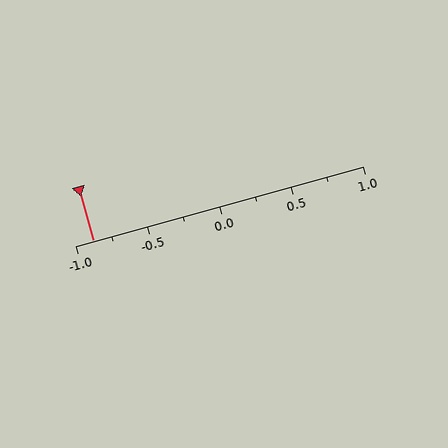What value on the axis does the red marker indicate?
The marker indicates approximately -0.88.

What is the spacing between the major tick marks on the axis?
The major ticks are spaced 0.5 apart.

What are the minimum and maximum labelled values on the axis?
The axis runs from -1.0 to 1.0.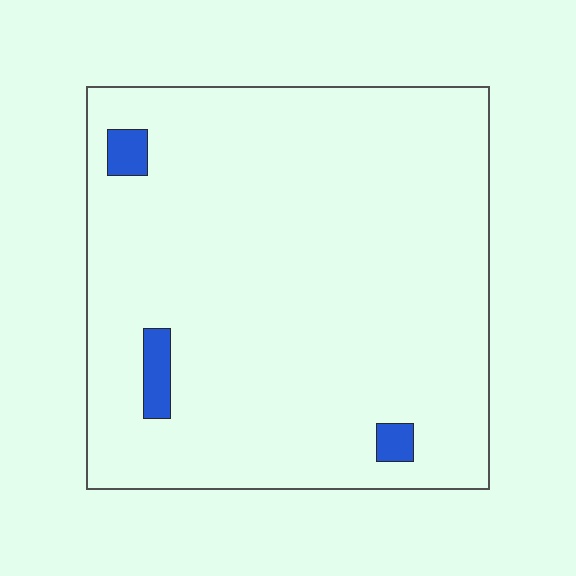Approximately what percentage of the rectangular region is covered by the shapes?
Approximately 5%.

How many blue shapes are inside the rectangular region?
3.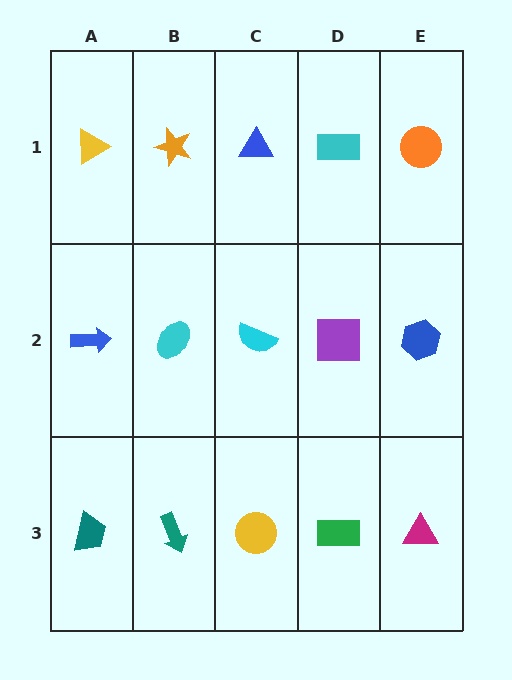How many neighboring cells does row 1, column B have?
3.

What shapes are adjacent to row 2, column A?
A yellow triangle (row 1, column A), a teal trapezoid (row 3, column A), a cyan ellipse (row 2, column B).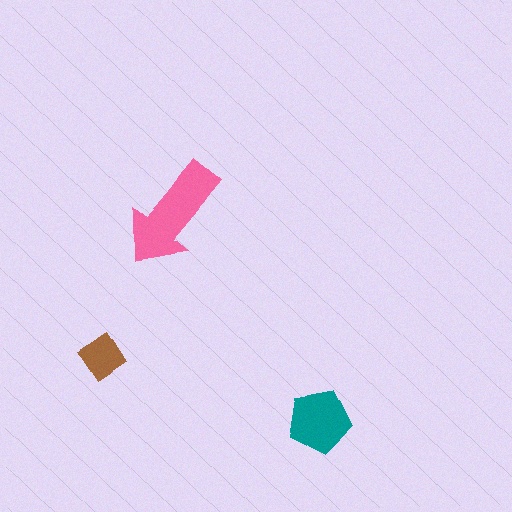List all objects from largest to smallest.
The pink arrow, the teal pentagon, the brown diamond.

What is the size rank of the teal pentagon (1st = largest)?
2nd.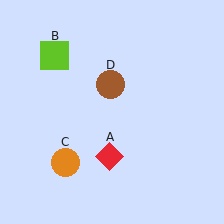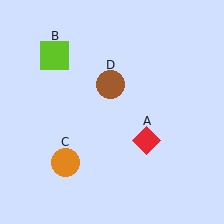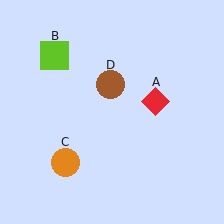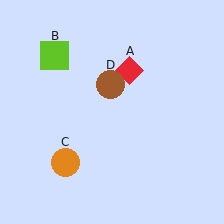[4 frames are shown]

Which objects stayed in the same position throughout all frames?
Lime square (object B) and orange circle (object C) and brown circle (object D) remained stationary.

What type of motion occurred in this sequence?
The red diamond (object A) rotated counterclockwise around the center of the scene.